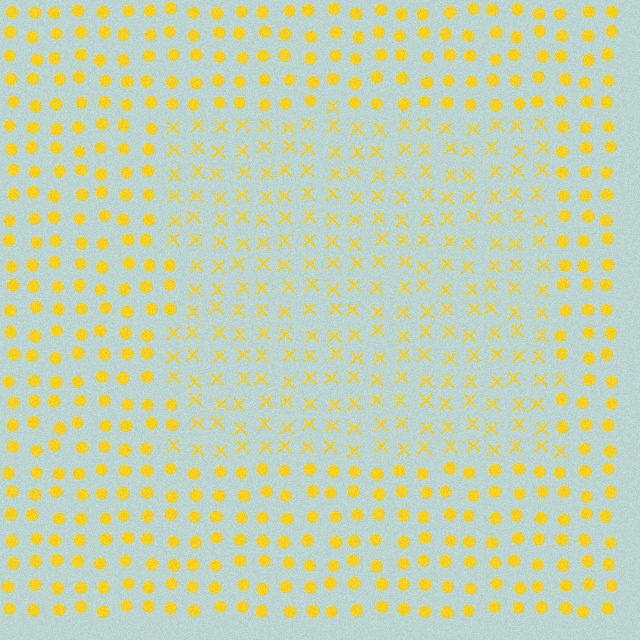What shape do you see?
I see a rectangle.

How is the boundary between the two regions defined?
The boundary is defined by a change in element shape: X marks inside vs. circles outside. All elements share the same color and spacing.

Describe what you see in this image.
The image is filled with small yellow elements arranged in a uniform grid. A rectangle-shaped region contains X marks, while the surrounding area contains circles. The boundary is defined purely by the change in element shape.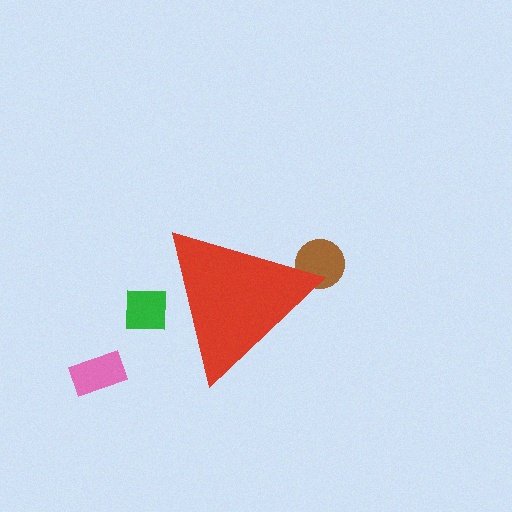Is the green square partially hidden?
Yes, the green square is partially hidden behind the red triangle.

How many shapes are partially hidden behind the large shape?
2 shapes are partially hidden.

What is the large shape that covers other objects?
A red triangle.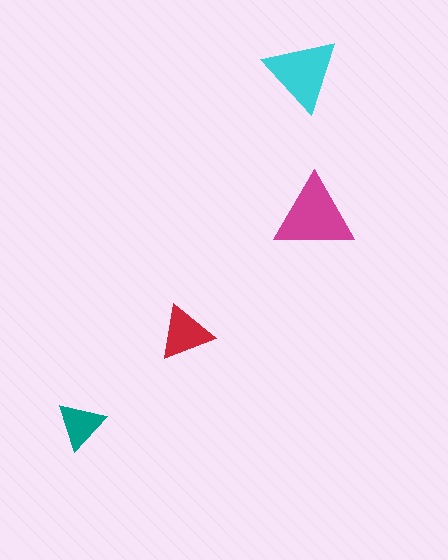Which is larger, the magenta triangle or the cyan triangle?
The magenta one.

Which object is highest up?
The cyan triangle is topmost.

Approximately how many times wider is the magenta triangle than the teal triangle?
About 1.5 times wider.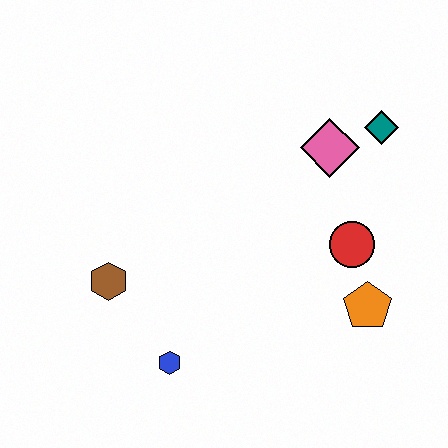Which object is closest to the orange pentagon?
The red circle is closest to the orange pentagon.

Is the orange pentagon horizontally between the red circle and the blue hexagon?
No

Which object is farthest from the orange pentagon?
The brown hexagon is farthest from the orange pentagon.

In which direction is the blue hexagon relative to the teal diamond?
The blue hexagon is below the teal diamond.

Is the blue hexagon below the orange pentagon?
Yes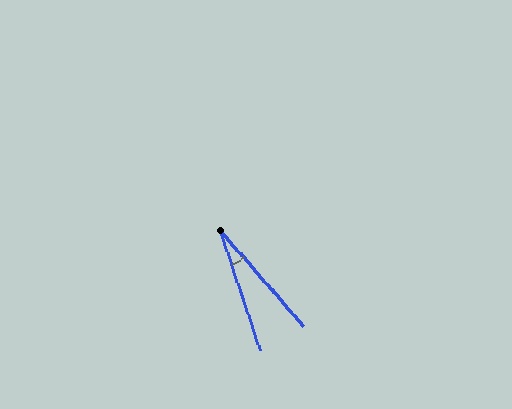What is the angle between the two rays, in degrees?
Approximately 23 degrees.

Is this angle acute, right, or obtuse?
It is acute.